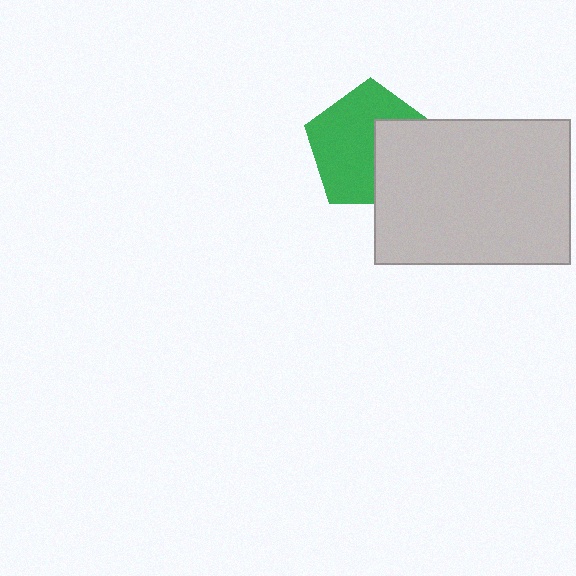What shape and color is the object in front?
The object in front is a light gray rectangle.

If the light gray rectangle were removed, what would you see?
You would see the complete green pentagon.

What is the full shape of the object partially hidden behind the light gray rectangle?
The partially hidden object is a green pentagon.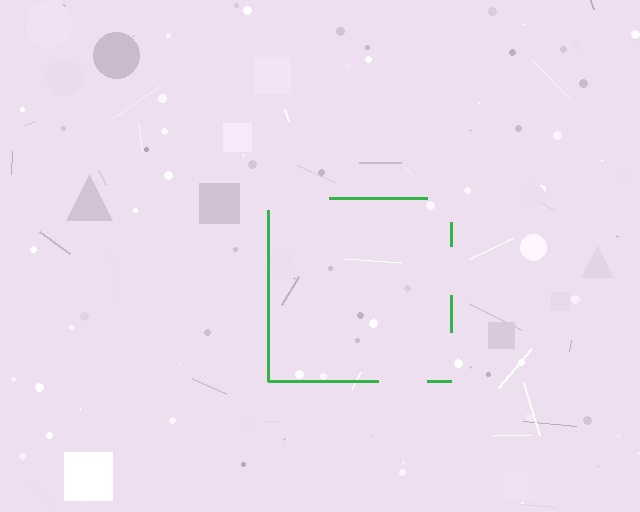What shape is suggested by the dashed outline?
The dashed outline suggests a square.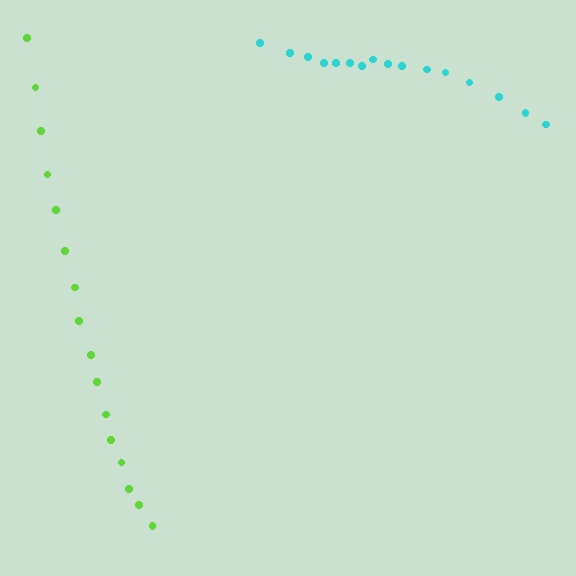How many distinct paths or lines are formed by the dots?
There are 2 distinct paths.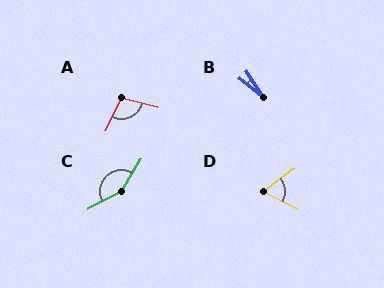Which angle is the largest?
C, at approximately 149 degrees.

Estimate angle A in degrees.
Approximately 102 degrees.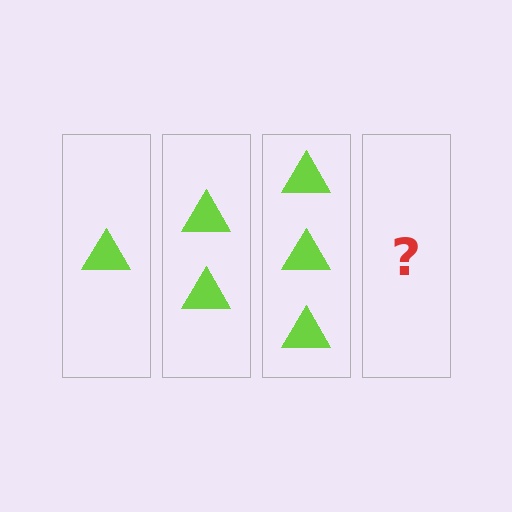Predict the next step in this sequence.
The next step is 4 triangles.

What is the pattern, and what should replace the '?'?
The pattern is that each step adds one more triangle. The '?' should be 4 triangles.